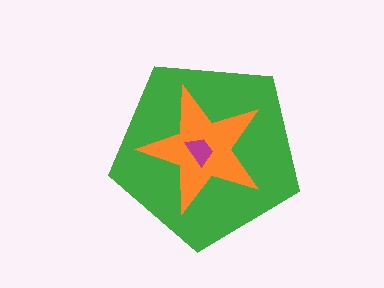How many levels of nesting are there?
3.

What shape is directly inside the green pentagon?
The orange star.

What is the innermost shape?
The magenta trapezoid.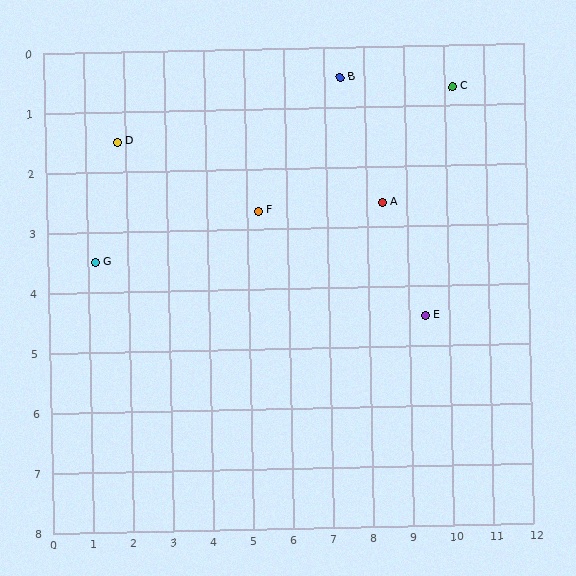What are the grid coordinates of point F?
Point F is at approximately (5.3, 2.7).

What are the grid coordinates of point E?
Point E is at approximately (9.4, 4.5).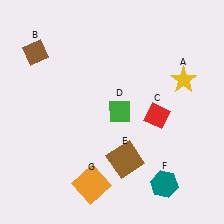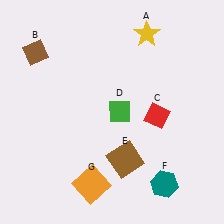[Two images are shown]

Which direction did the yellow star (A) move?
The yellow star (A) moved up.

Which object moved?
The yellow star (A) moved up.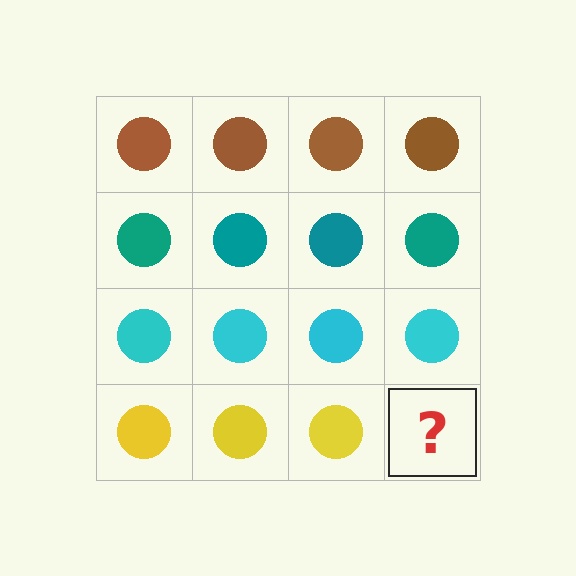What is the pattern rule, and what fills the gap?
The rule is that each row has a consistent color. The gap should be filled with a yellow circle.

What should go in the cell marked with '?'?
The missing cell should contain a yellow circle.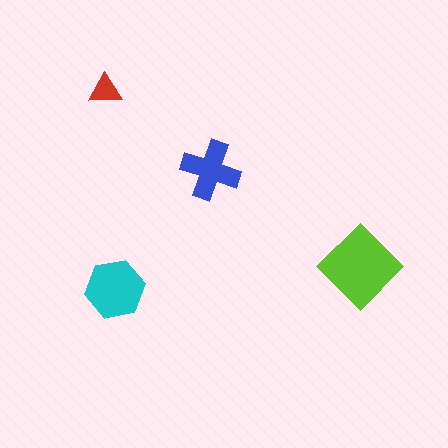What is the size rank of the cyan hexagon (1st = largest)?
2nd.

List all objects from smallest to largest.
The red triangle, the blue cross, the cyan hexagon, the lime diamond.